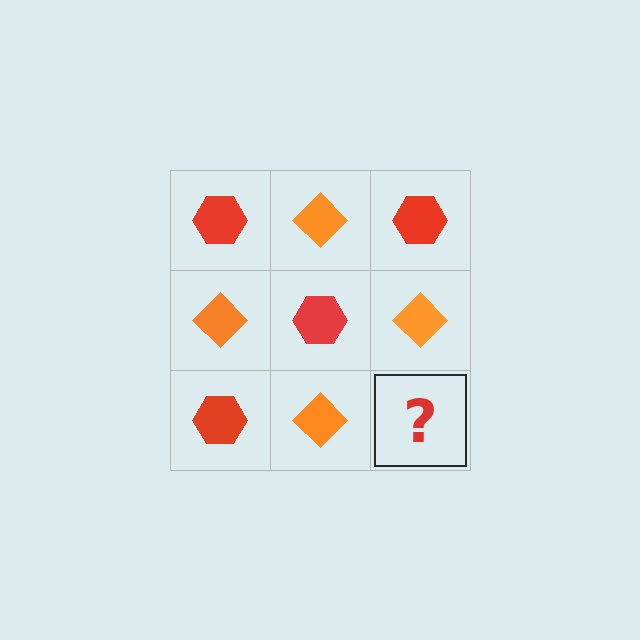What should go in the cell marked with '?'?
The missing cell should contain a red hexagon.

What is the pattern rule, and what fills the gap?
The rule is that it alternates red hexagon and orange diamond in a checkerboard pattern. The gap should be filled with a red hexagon.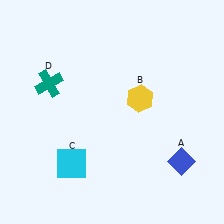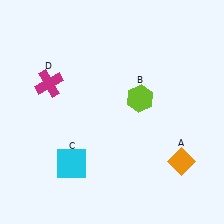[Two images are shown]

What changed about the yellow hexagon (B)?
In Image 1, B is yellow. In Image 2, it changed to lime.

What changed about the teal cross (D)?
In Image 1, D is teal. In Image 2, it changed to magenta.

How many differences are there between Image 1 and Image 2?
There are 3 differences between the two images.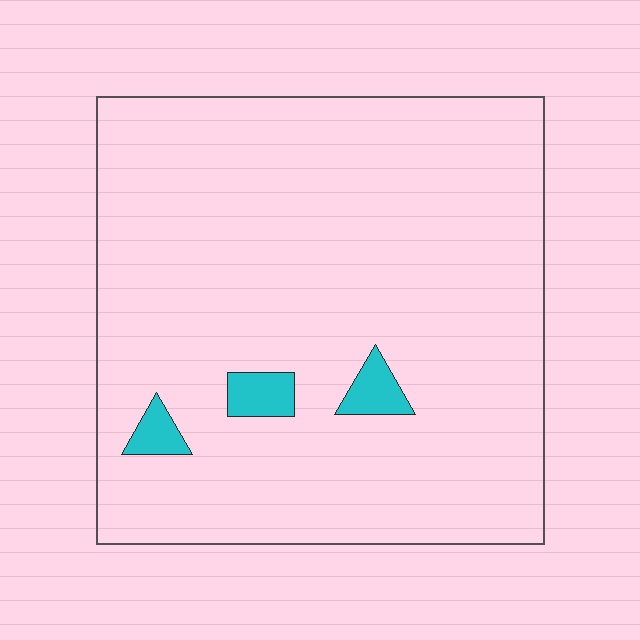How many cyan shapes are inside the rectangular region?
3.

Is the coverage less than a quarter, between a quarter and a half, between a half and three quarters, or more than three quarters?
Less than a quarter.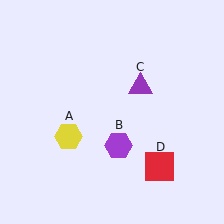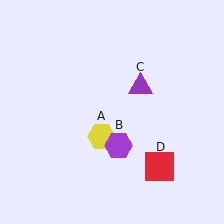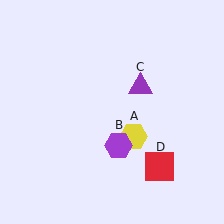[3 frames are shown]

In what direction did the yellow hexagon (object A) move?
The yellow hexagon (object A) moved right.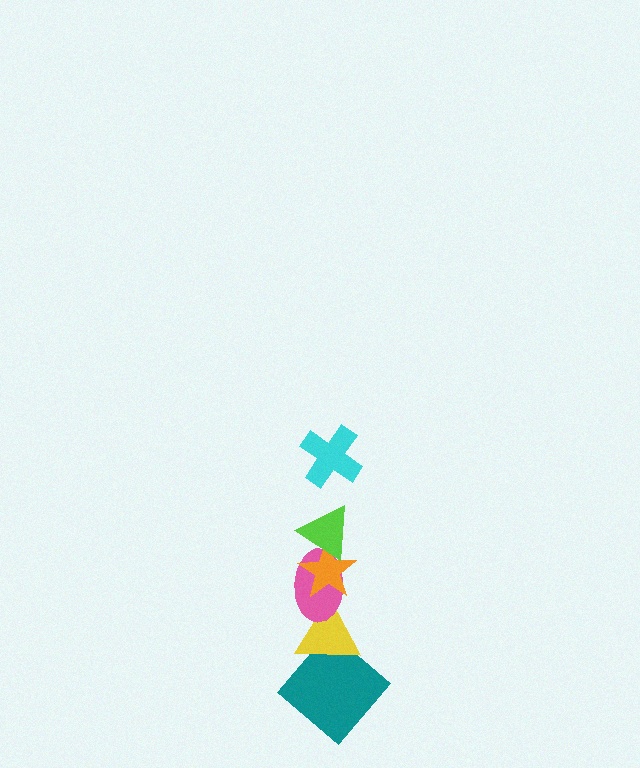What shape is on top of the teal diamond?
The yellow triangle is on top of the teal diamond.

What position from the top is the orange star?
The orange star is 3rd from the top.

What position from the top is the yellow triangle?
The yellow triangle is 5th from the top.